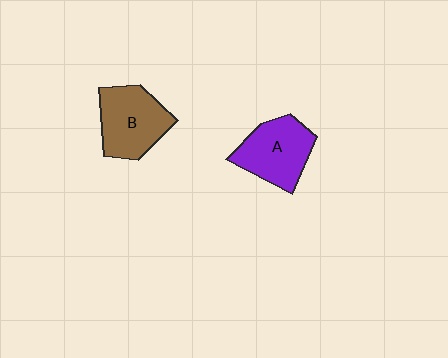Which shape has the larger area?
Shape B (brown).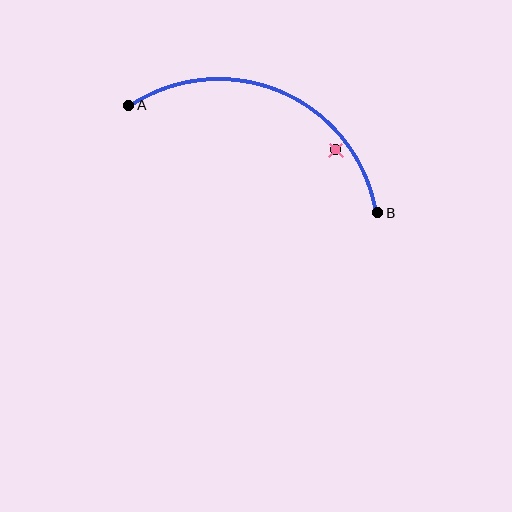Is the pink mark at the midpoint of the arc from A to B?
No — the pink mark does not lie on the arc at all. It sits slightly inside the curve.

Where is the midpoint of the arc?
The arc midpoint is the point on the curve farthest from the straight line joining A and B. It sits above that line.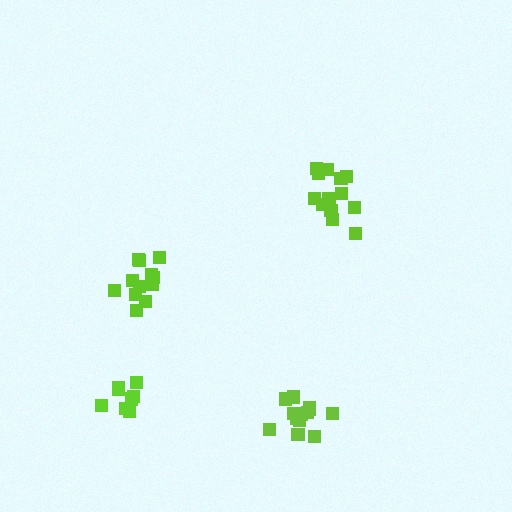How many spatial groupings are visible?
There are 4 spatial groupings.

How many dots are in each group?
Group 1: 13 dots, Group 2: 8 dots, Group 3: 13 dots, Group 4: 13 dots (47 total).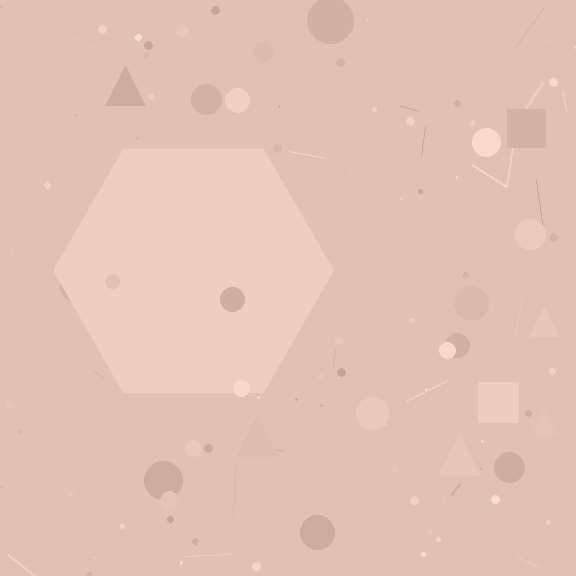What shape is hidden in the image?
A hexagon is hidden in the image.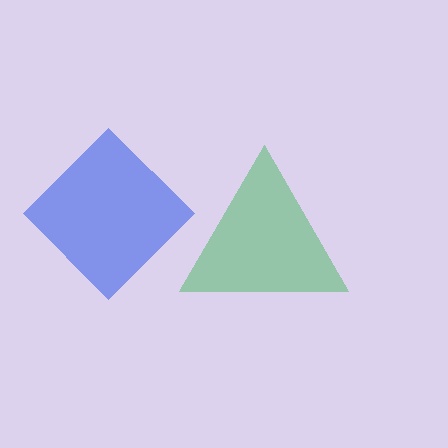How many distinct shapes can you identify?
There are 2 distinct shapes: a green triangle, a blue diamond.